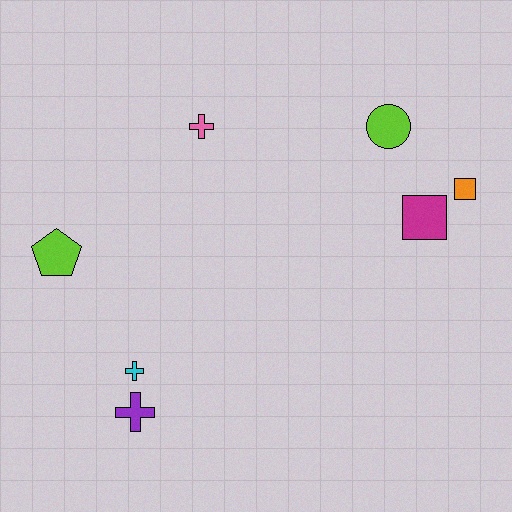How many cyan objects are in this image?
There is 1 cyan object.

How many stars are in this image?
There are no stars.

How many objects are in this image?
There are 7 objects.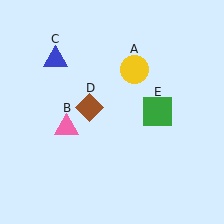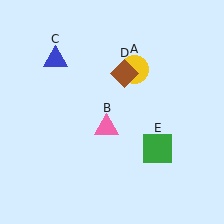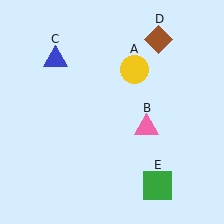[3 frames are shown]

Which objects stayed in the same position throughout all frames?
Yellow circle (object A) and blue triangle (object C) remained stationary.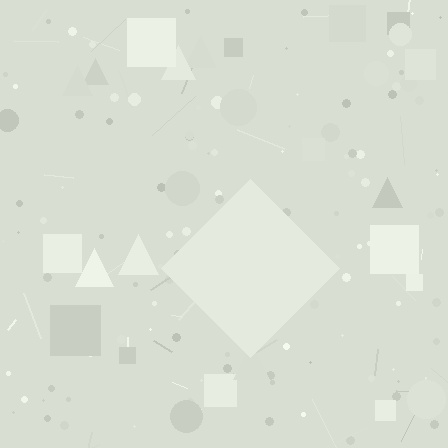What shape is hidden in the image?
A diamond is hidden in the image.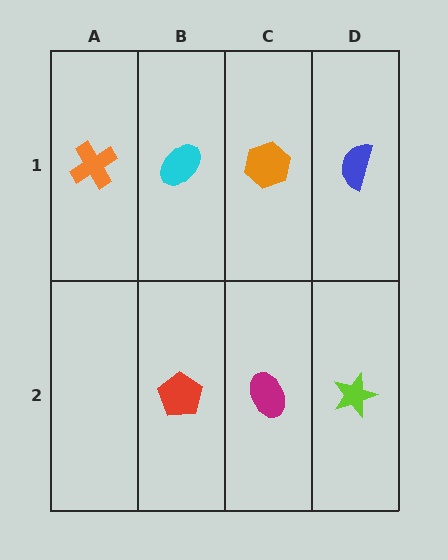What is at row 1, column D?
A blue semicircle.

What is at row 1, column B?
A cyan ellipse.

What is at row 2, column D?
A lime star.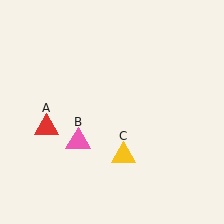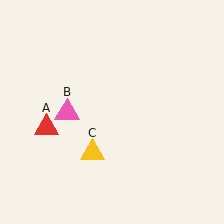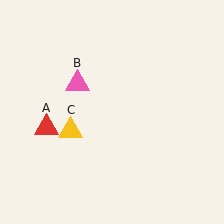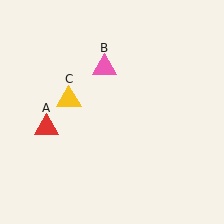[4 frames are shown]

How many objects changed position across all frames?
2 objects changed position: pink triangle (object B), yellow triangle (object C).